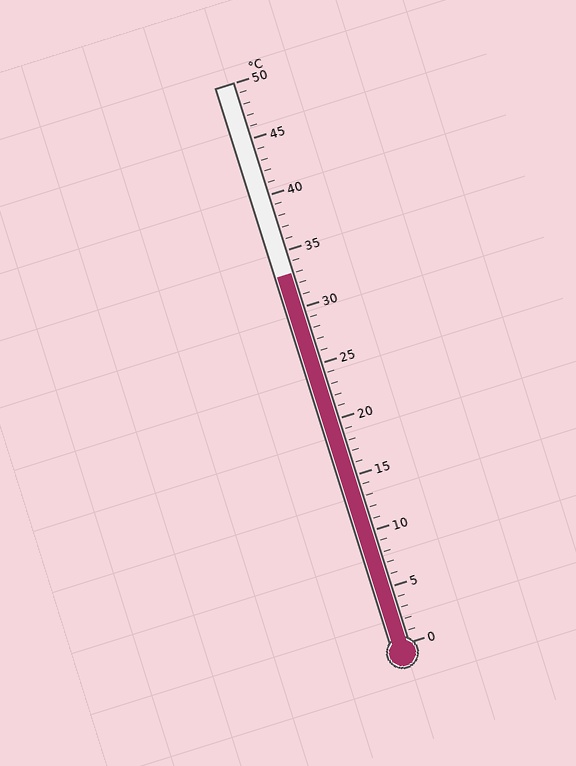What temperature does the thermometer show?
The thermometer shows approximately 33°C.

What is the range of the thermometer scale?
The thermometer scale ranges from 0°C to 50°C.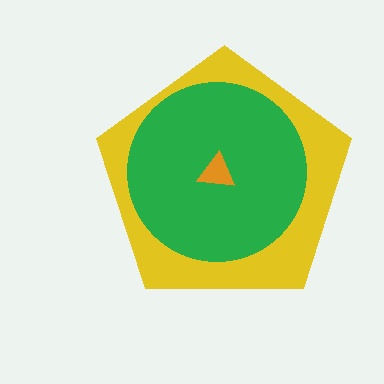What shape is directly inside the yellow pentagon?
The green circle.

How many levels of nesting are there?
3.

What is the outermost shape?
The yellow pentagon.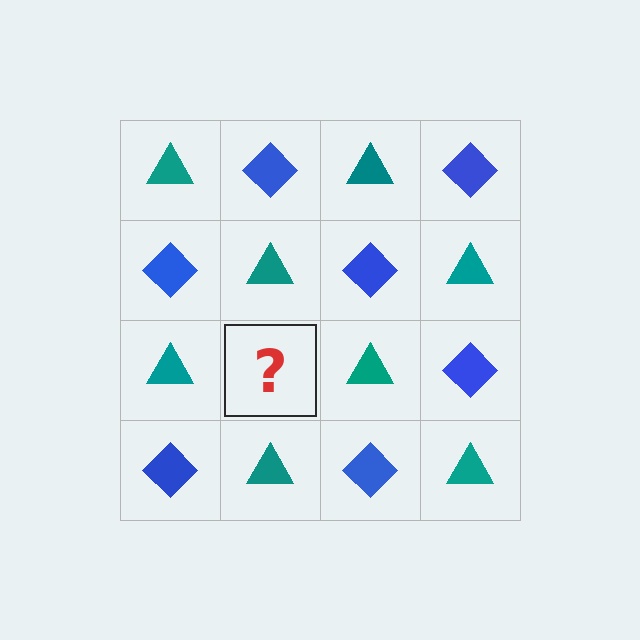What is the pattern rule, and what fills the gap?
The rule is that it alternates teal triangle and blue diamond in a checkerboard pattern. The gap should be filled with a blue diamond.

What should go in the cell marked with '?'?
The missing cell should contain a blue diamond.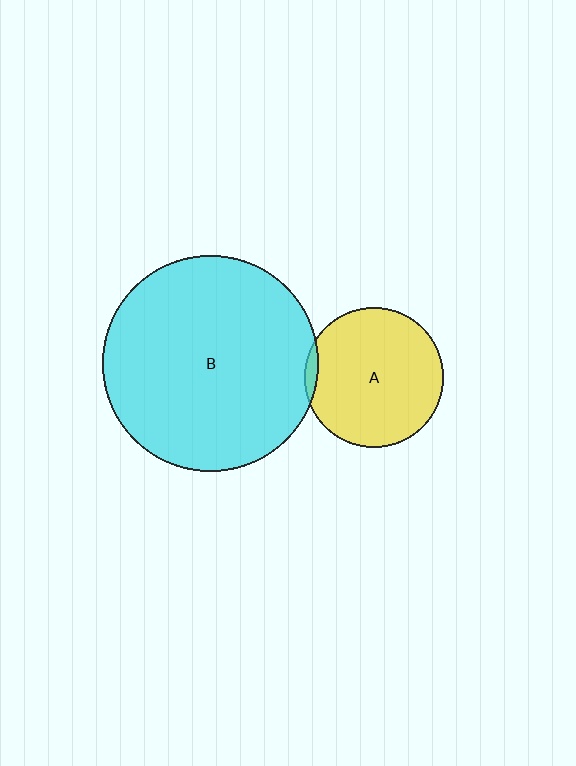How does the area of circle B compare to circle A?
Approximately 2.4 times.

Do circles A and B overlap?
Yes.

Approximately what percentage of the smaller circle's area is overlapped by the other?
Approximately 5%.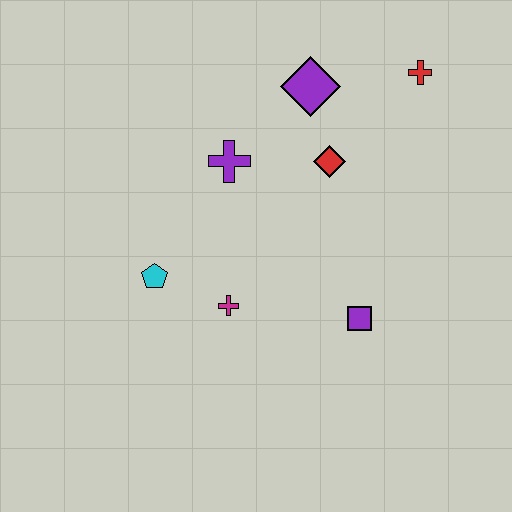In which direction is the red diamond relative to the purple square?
The red diamond is above the purple square.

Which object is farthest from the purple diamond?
The cyan pentagon is farthest from the purple diamond.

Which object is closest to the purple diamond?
The red diamond is closest to the purple diamond.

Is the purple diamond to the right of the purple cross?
Yes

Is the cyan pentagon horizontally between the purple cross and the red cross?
No